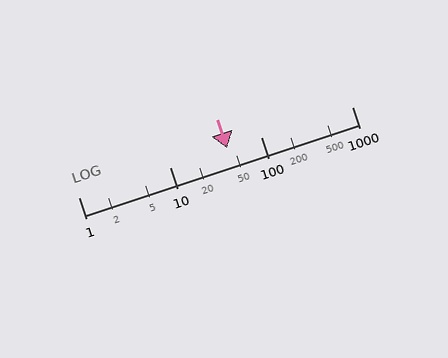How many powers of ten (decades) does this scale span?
The scale spans 3 decades, from 1 to 1000.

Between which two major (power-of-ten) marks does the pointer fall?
The pointer is between 10 and 100.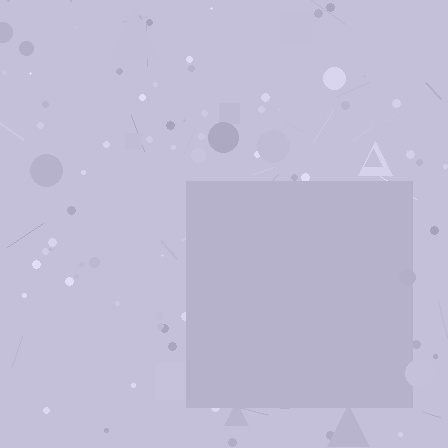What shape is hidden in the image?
A square is hidden in the image.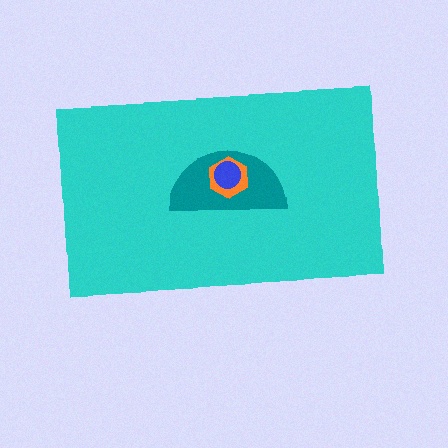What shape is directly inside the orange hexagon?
The blue circle.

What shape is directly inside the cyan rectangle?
The teal semicircle.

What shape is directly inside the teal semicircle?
The orange hexagon.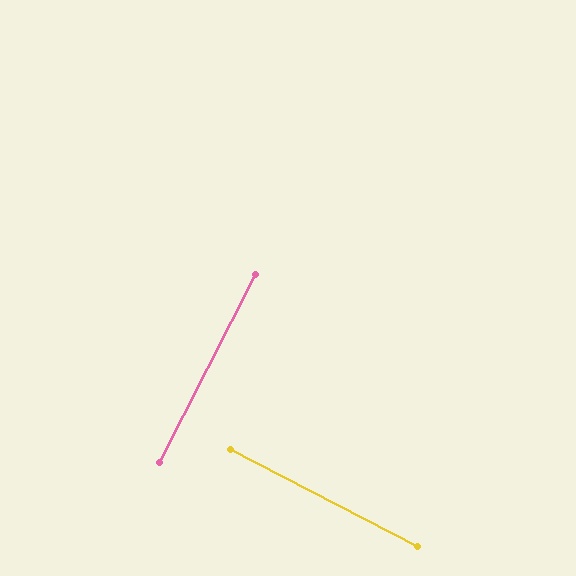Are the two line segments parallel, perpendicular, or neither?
Perpendicular — they meet at approximately 89°.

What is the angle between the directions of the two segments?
Approximately 89 degrees.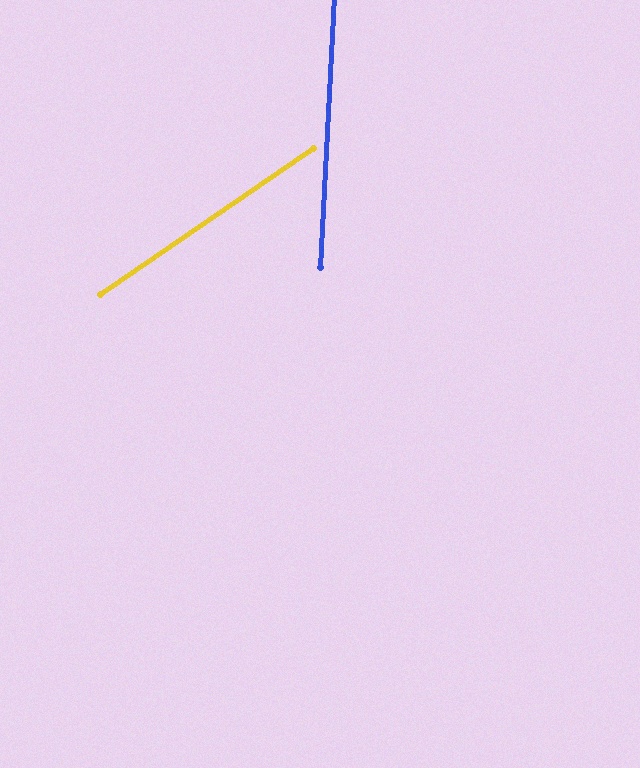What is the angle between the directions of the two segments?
Approximately 52 degrees.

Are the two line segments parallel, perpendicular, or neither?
Neither parallel nor perpendicular — they differ by about 52°.